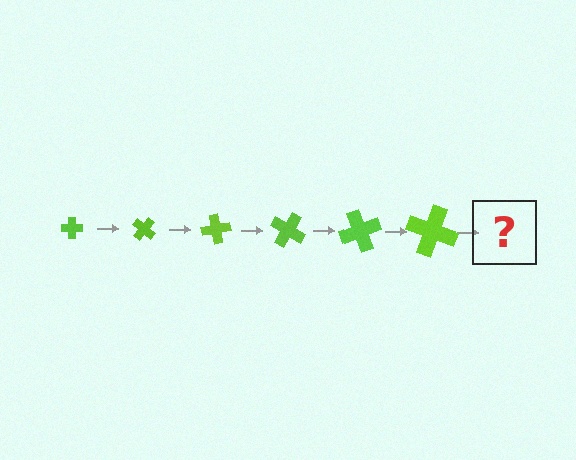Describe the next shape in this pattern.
It should be a cross, larger than the previous one and rotated 240 degrees from the start.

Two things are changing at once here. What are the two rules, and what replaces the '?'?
The two rules are that the cross grows larger each step and it rotates 40 degrees each step. The '?' should be a cross, larger than the previous one and rotated 240 degrees from the start.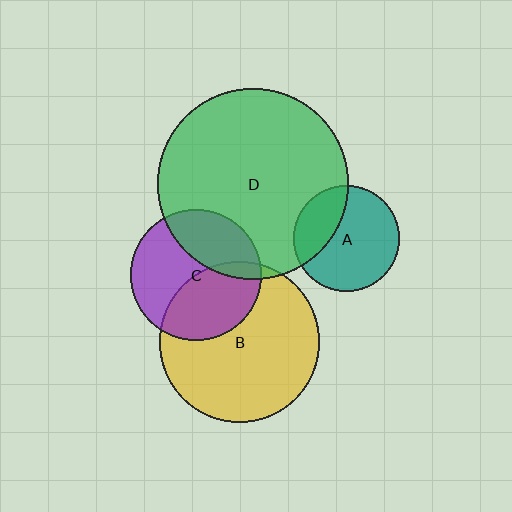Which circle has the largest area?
Circle D (green).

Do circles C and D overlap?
Yes.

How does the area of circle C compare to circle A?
Approximately 1.5 times.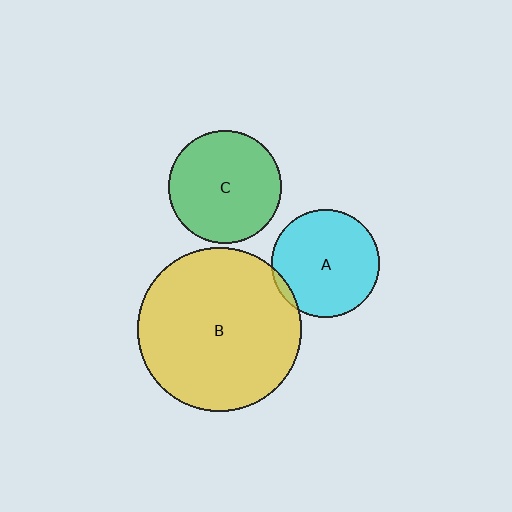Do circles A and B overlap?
Yes.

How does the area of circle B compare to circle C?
Approximately 2.1 times.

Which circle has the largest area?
Circle B (yellow).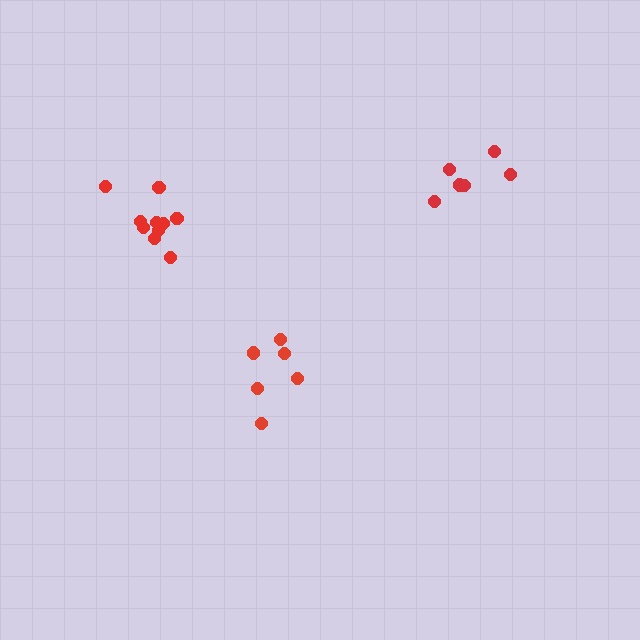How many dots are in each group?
Group 1: 10 dots, Group 2: 6 dots, Group 3: 6 dots (22 total).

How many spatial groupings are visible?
There are 3 spatial groupings.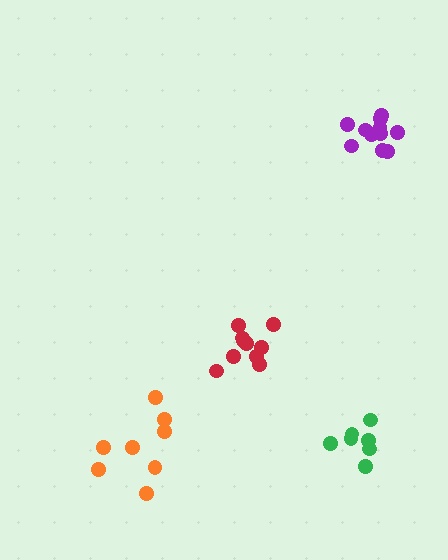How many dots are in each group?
Group 1: 10 dots, Group 2: 7 dots, Group 3: 11 dots, Group 4: 8 dots (36 total).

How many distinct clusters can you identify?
There are 4 distinct clusters.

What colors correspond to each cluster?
The clusters are colored: red, green, purple, orange.